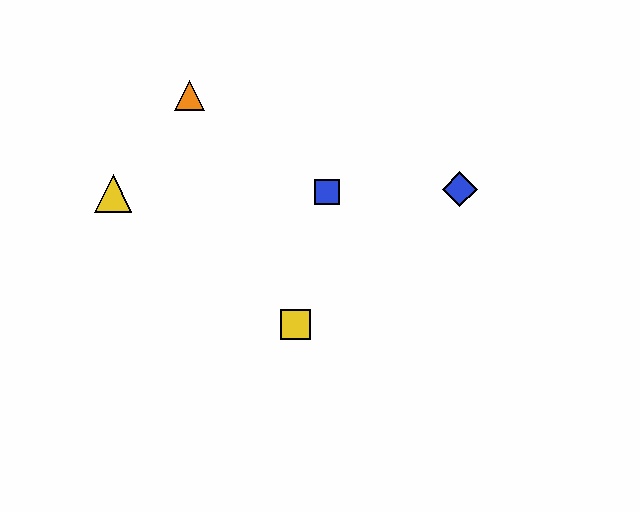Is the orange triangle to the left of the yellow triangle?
No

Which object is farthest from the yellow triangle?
The blue diamond is farthest from the yellow triangle.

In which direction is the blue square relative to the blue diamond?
The blue square is to the left of the blue diamond.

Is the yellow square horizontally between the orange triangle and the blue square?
Yes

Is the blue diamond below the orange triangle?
Yes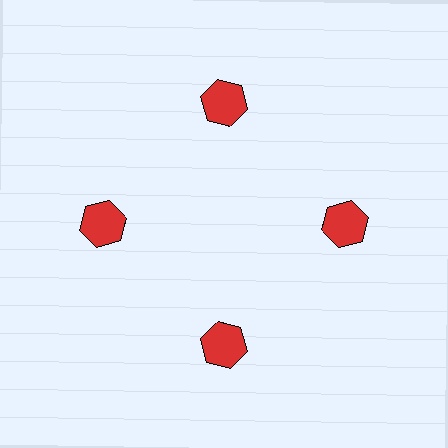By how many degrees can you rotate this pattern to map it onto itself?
The pattern maps onto itself every 90 degrees of rotation.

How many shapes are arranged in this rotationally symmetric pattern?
There are 4 shapes, arranged in 4 groups of 1.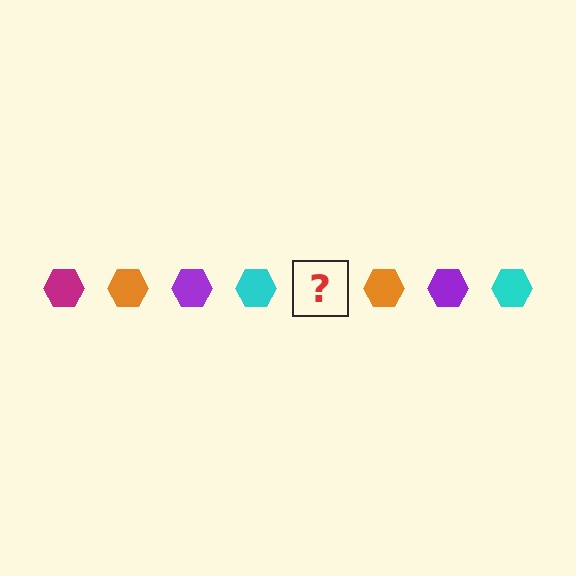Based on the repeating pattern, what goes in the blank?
The blank should be a magenta hexagon.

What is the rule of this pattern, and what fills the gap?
The rule is that the pattern cycles through magenta, orange, purple, cyan hexagons. The gap should be filled with a magenta hexagon.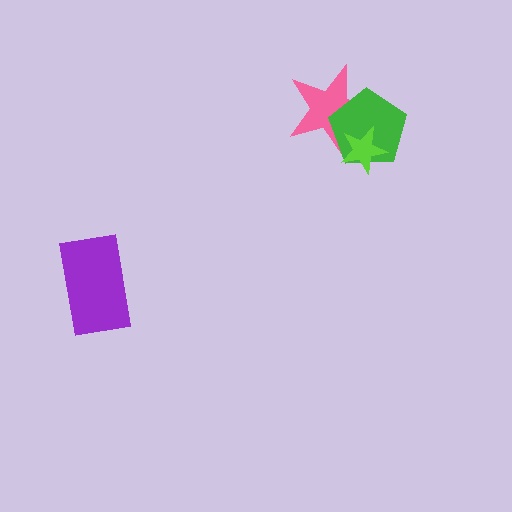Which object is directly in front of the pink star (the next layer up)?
The green pentagon is directly in front of the pink star.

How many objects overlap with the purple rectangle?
0 objects overlap with the purple rectangle.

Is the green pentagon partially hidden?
Yes, it is partially covered by another shape.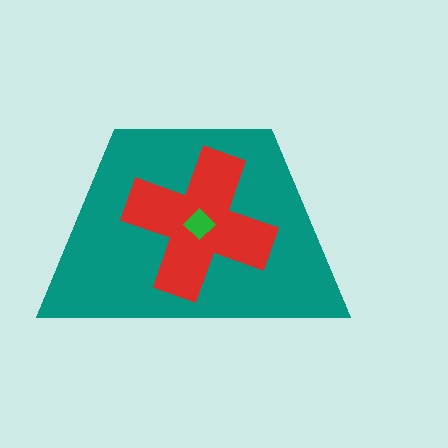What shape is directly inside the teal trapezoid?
The red cross.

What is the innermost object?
The green diamond.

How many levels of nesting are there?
3.